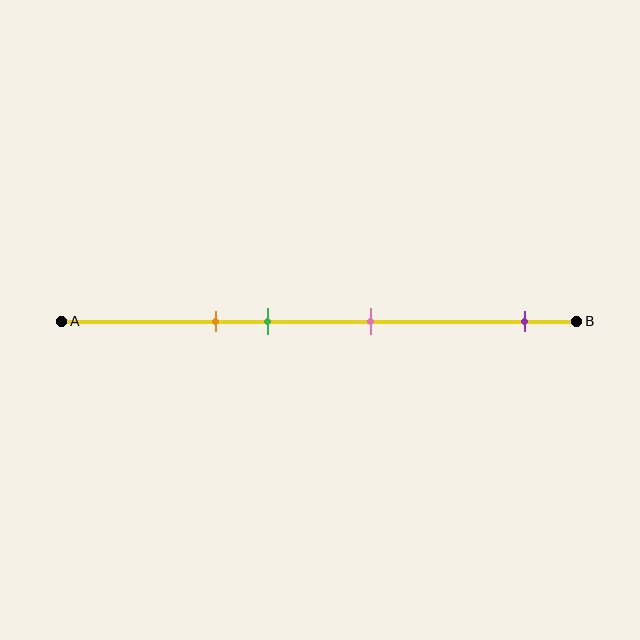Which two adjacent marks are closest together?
The orange and green marks are the closest adjacent pair.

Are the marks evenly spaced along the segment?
No, the marks are not evenly spaced.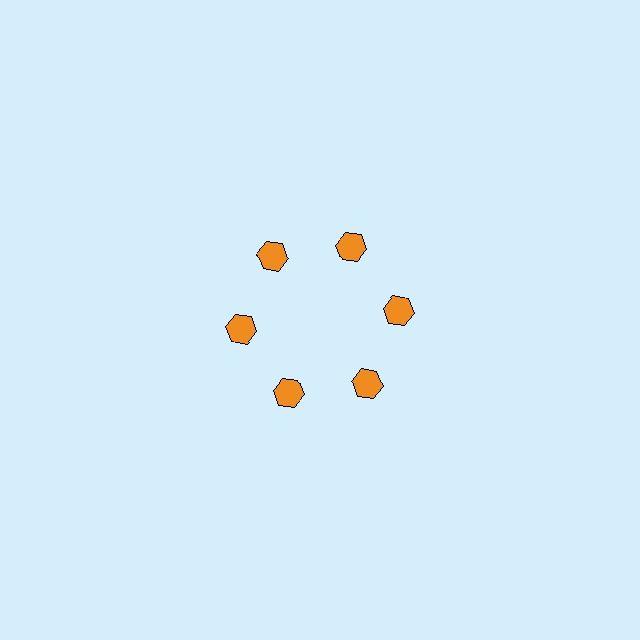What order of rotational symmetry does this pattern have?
This pattern has 6-fold rotational symmetry.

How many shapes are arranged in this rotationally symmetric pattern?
There are 6 shapes, arranged in 6 groups of 1.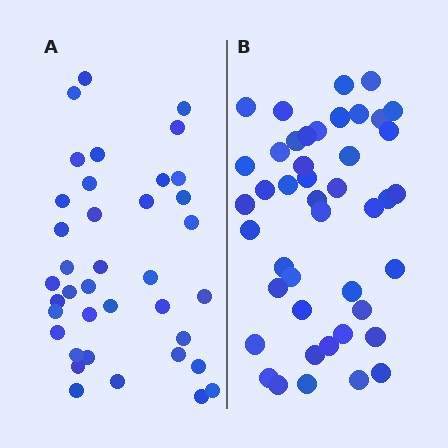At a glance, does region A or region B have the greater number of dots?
Region B (the right region) has more dots.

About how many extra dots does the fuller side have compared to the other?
Region B has about 6 more dots than region A.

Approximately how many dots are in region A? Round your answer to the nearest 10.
About 40 dots. (The exact count is 38, which rounds to 40.)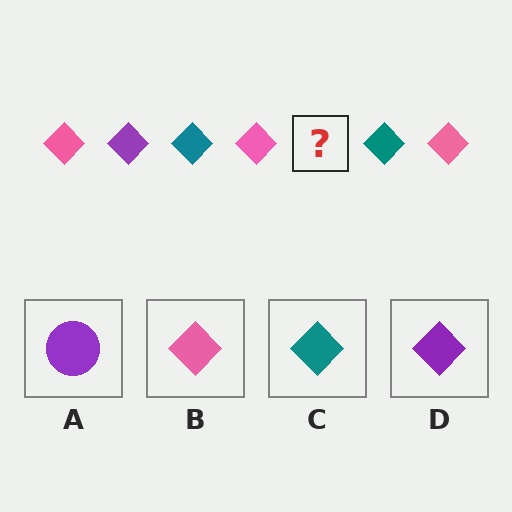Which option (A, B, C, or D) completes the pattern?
D.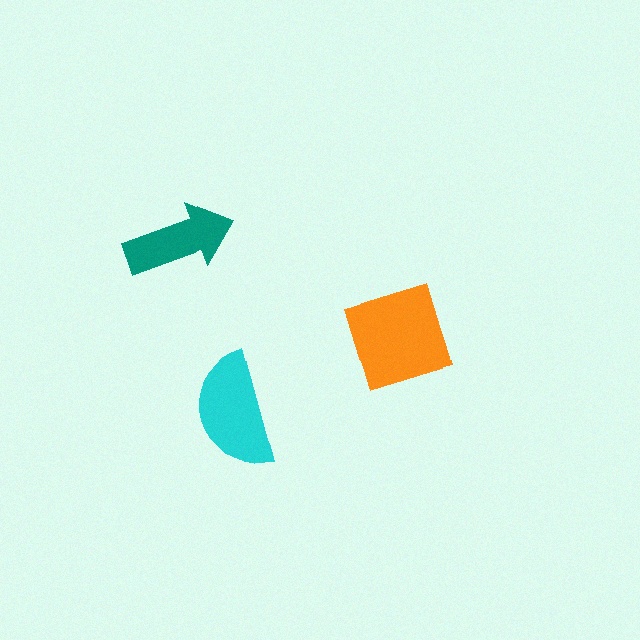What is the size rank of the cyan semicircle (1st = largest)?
2nd.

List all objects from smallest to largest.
The teal arrow, the cyan semicircle, the orange square.